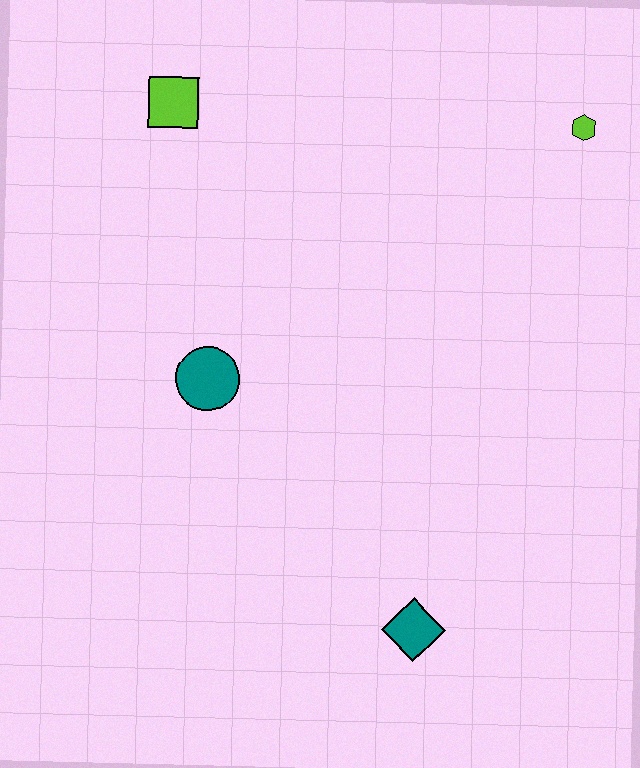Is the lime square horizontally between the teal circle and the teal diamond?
No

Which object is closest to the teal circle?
The lime square is closest to the teal circle.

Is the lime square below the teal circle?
No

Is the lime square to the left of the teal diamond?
Yes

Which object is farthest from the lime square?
The teal diamond is farthest from the lime square.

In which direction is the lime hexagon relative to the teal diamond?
The lime hexagon is above the teal diamond.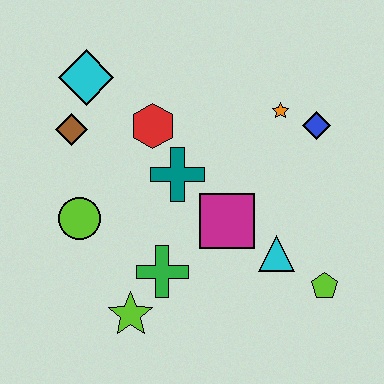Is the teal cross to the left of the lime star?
No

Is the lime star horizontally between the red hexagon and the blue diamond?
No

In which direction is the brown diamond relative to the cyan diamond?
The brown diamond is below the cyan diamond.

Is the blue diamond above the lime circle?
Yes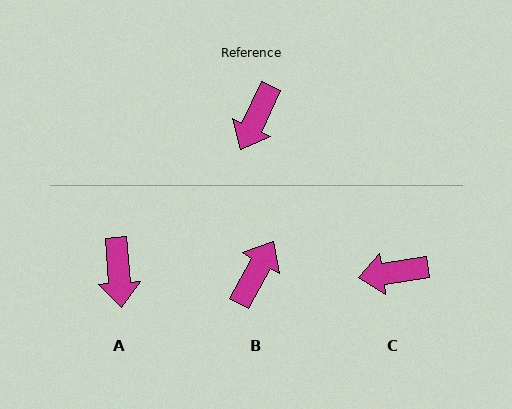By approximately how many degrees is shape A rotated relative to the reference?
Approximately 30 degrees counter-clockwise.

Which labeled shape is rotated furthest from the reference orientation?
B, about 176 degrees away.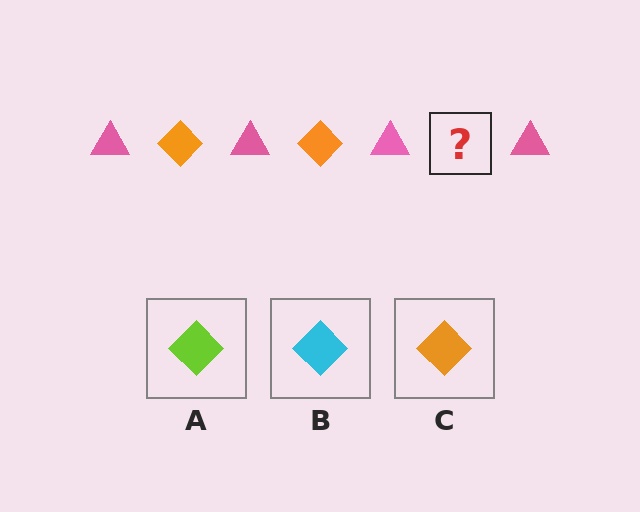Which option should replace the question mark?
Option C.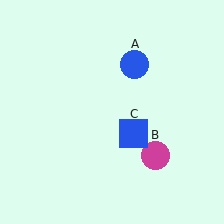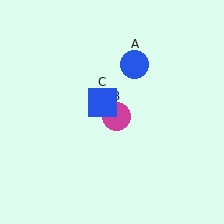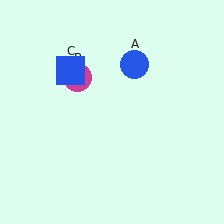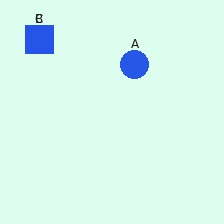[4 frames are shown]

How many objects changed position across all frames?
2 objects changed position: magenta circle (object B), blue square (object C).